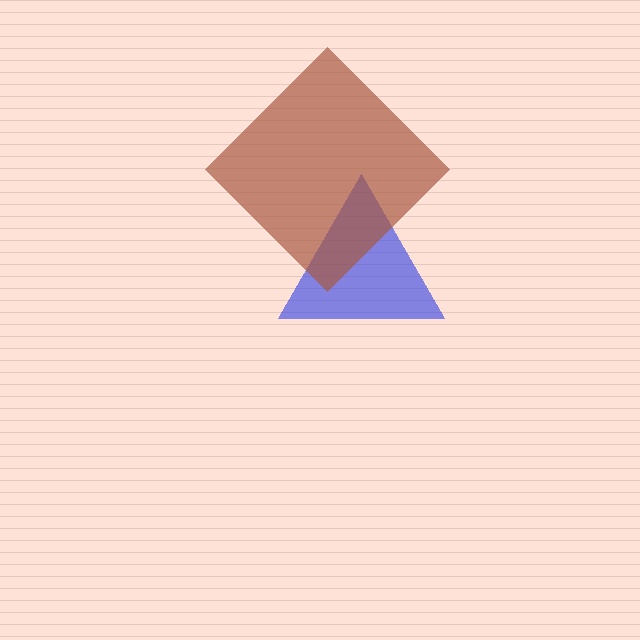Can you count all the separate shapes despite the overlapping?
Yes, there are 2 separate shapes.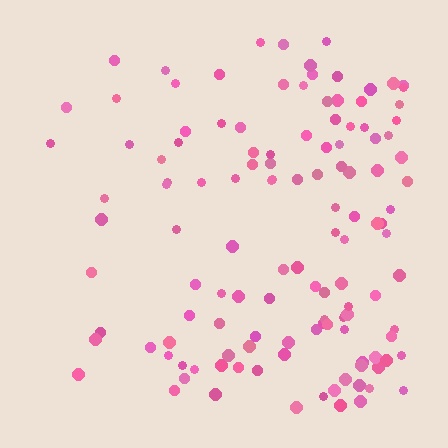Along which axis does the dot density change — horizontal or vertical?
Horizontal.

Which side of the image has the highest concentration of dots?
The right.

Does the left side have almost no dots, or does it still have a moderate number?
Still a moderate number, just noticeably fewer than the right.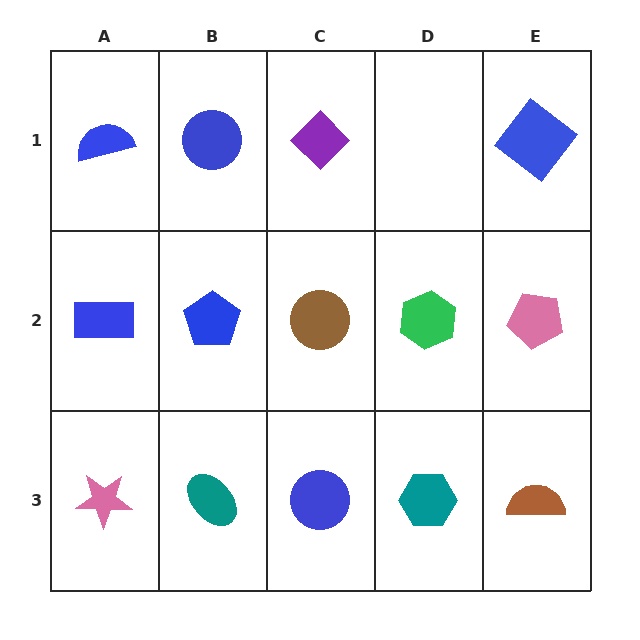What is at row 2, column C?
A brown circle.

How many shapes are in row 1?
4 shapes.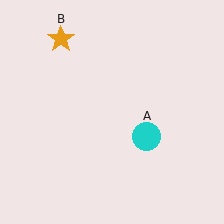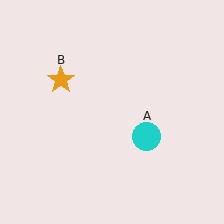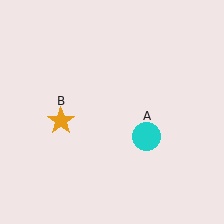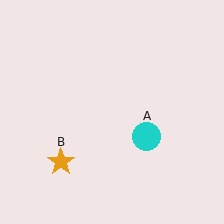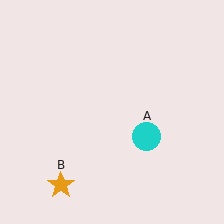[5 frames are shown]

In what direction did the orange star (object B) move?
The orange star (object B) moved down.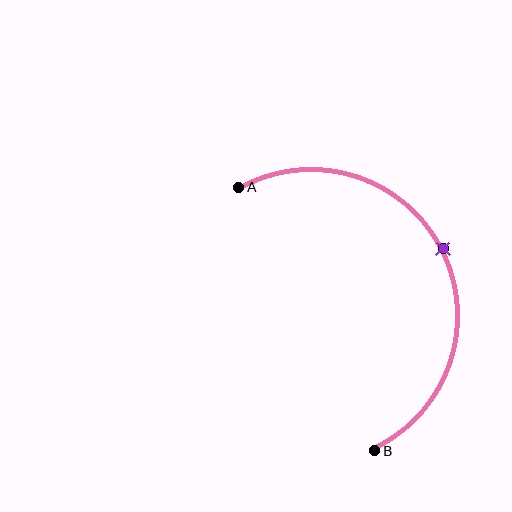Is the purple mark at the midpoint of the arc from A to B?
Yes. The purple mark lies on the arc at equal arc-length from both A and B — it is the arc midpoint.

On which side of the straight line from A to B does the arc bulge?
The arc bulges to the right of the straight line connecting A and B.